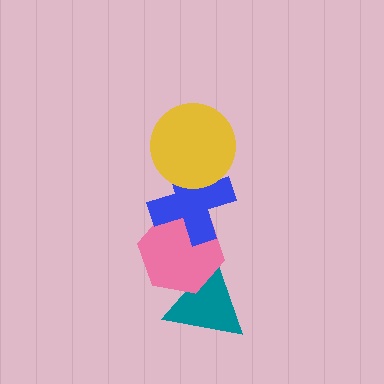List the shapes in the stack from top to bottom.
From top to bottom: the yellow circle, the blue cross, the pink hexagon, the teal triangle.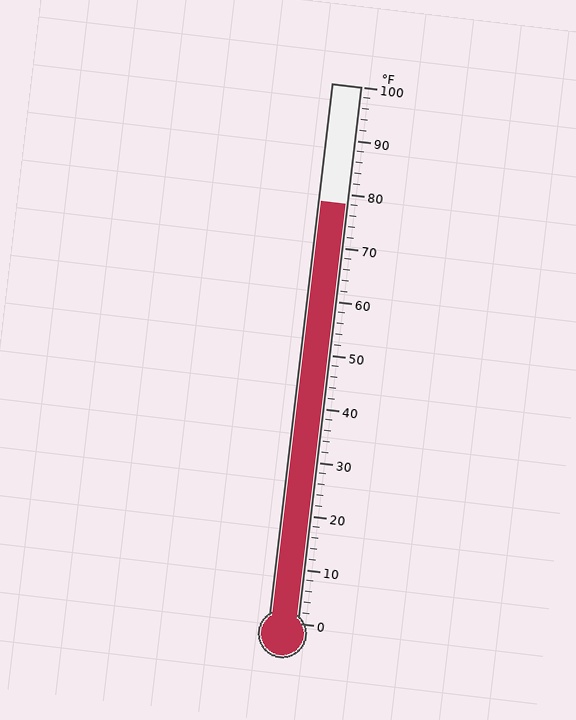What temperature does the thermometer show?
The thermometer shows approximately 78°F.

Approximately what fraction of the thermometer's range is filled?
The thermometer is filled to approximately 80% of its range.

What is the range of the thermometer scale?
The thermometer scale ranges from 0°F to 100°F.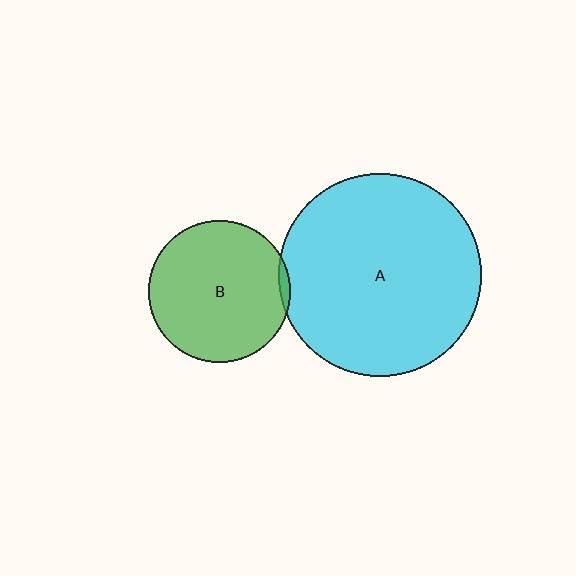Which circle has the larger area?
Circle A (cyan).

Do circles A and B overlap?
Yes.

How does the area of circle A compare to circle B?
Approximately 2.0 times.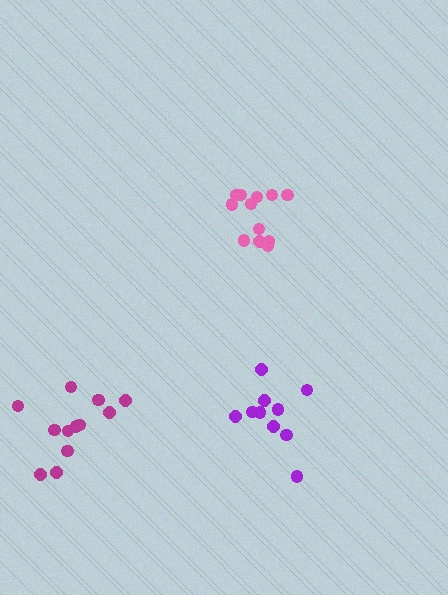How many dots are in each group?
Group 1: 12 dots, Group 2: 12 dots, Group 3: 10 dots (34 total).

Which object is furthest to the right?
The purple cluster is rightmost.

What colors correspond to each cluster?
The clusters are colored: pink, magenta, purple.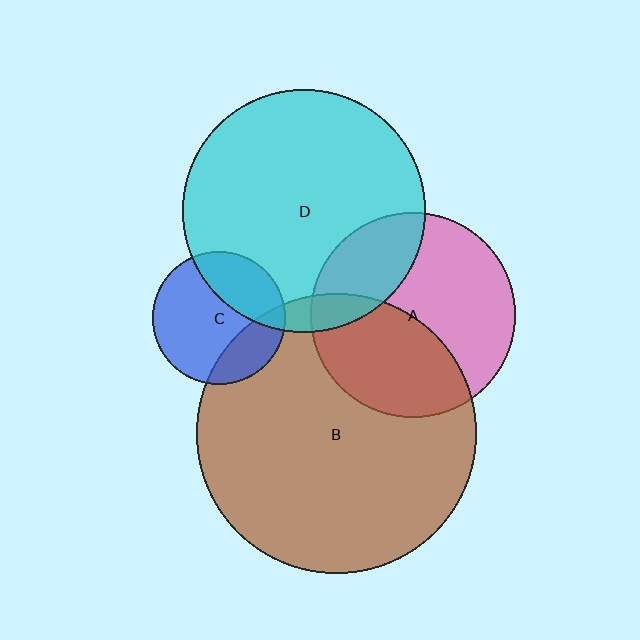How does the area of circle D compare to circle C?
Approximately 3.3 times.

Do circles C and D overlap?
Yes.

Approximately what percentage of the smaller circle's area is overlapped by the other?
Approximately 30%.